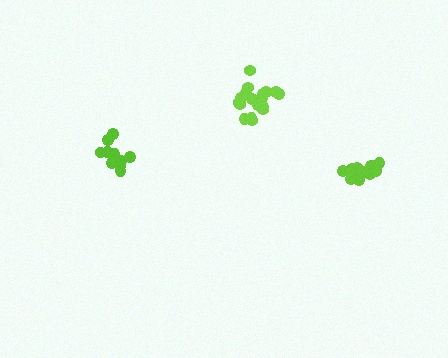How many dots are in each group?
Group 1: 12 dots, Group 2: 15 dots, Group 3: 18 dots (45 total).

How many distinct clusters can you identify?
There are 3 distinct clusters.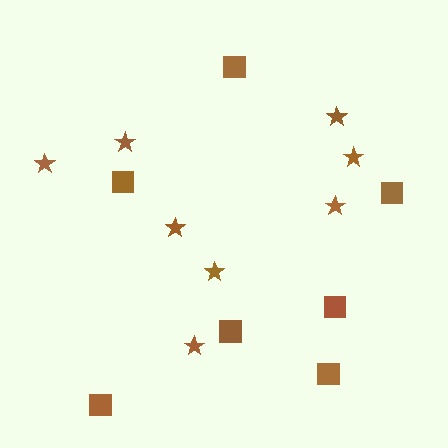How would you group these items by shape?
There are 2 groups: one group of stars (8) and one group of squares (7).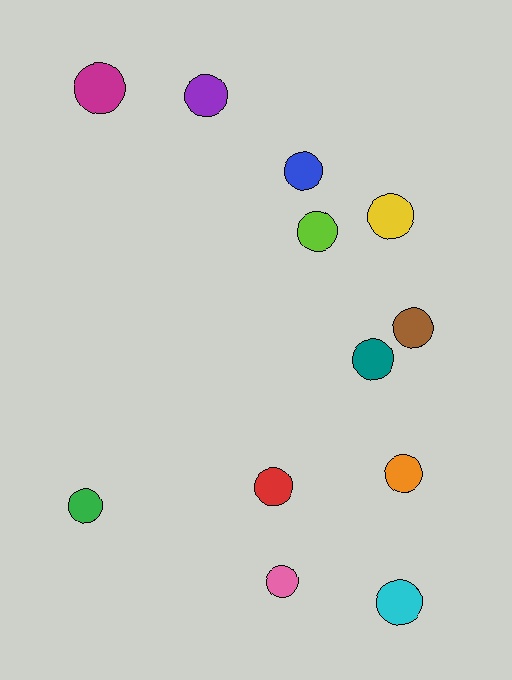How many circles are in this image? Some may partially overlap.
There are 12 circles.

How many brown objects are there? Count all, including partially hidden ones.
There is 1 brown object.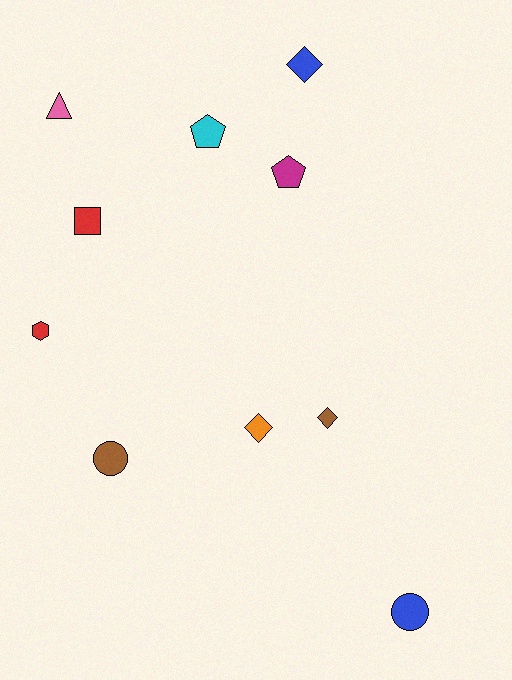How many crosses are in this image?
There are no crosses.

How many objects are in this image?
There are 10 objects.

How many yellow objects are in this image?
There are no yellow objects.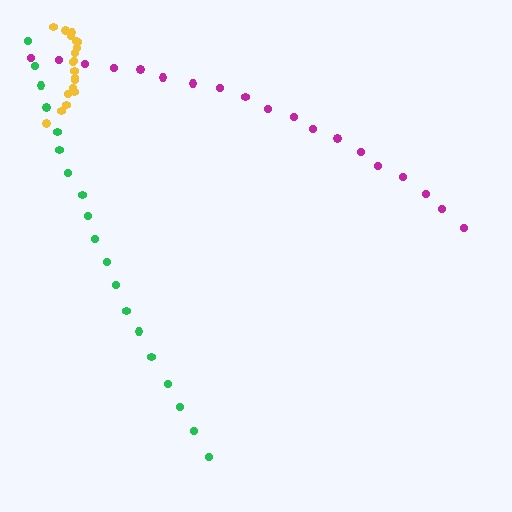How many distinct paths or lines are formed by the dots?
There are 3 distinct paths.